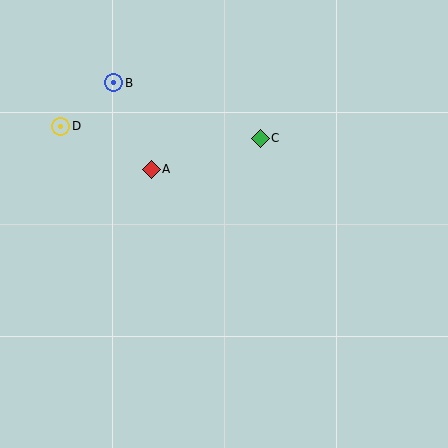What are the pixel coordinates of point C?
Point C is at (260, 138).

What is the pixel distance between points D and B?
The distance between D and B is 69 pixels.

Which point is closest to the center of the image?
Point A at (151, 169) is closest to the center.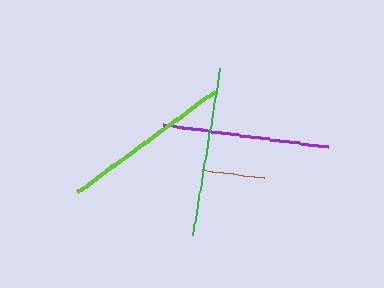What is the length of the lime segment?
The lime segment is approximately 171 pixels long.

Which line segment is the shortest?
The brown line is the shortest at approximately 63 pixels.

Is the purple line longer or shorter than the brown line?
The purple line is longer than the brown line.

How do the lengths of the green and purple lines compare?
The green and purple lines are approximately the same length.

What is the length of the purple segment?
The purple segment is approximately 167 pixels long.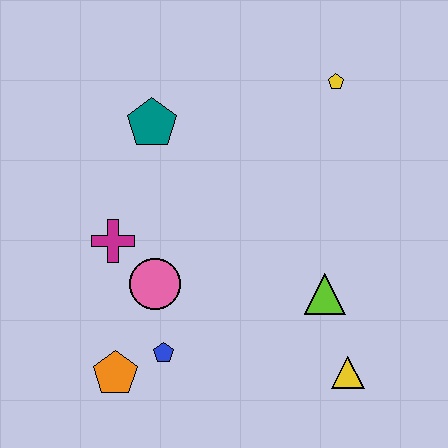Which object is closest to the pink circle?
The magenta cross is closest to the pink circle.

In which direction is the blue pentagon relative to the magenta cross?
The blue pentagon is below the magenta cross.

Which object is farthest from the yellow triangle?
The teal pentagon is farthest from the yellow triangle.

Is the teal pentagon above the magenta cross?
Yes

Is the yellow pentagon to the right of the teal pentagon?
Yes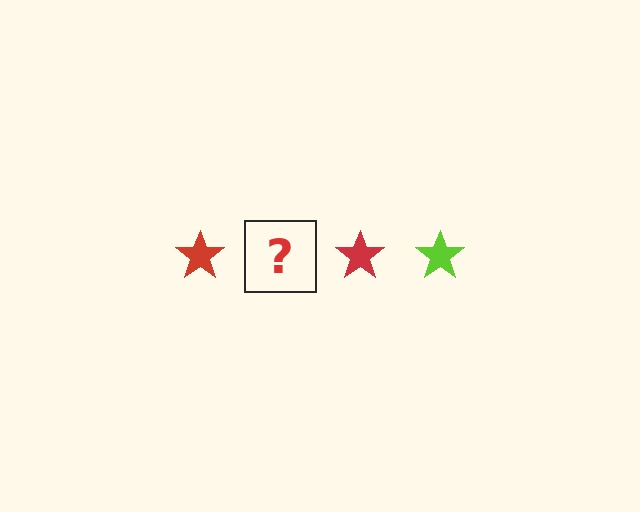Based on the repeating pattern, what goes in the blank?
The blank should be a lime star.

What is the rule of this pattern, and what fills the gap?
The rule is that the pattern cycles through red, lime stars. The gap should be filled with a lime star.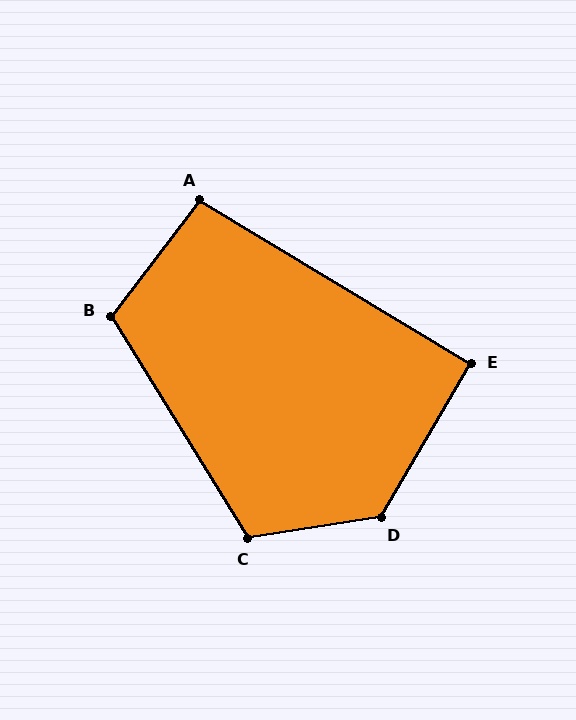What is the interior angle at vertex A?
Approximately 96 degrees (obtuse).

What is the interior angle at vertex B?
Approximately 111 degrees (obtuse).